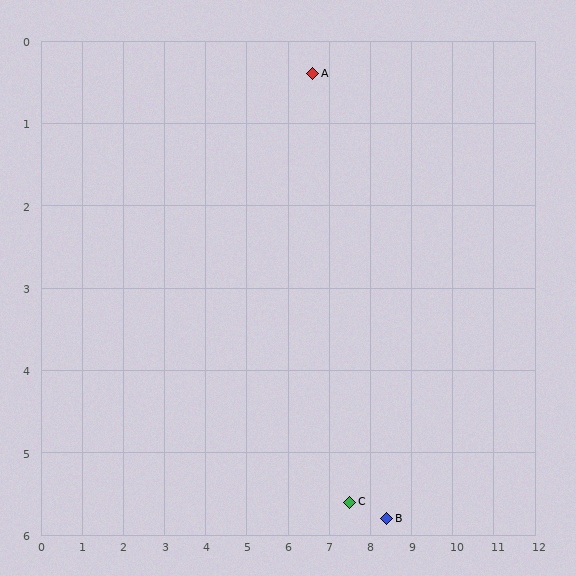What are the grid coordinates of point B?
Point B is at approximately (8.4, 5.8).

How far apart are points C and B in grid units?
Points C and B are about 0.9 grid units apart.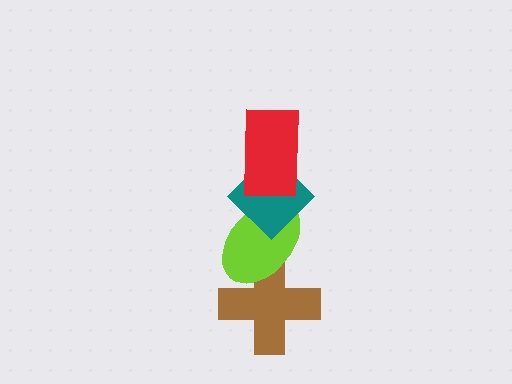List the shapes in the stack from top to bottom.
From top to bottom: the red rectangle, the teal diamond, the lime ellipse, the brown cross.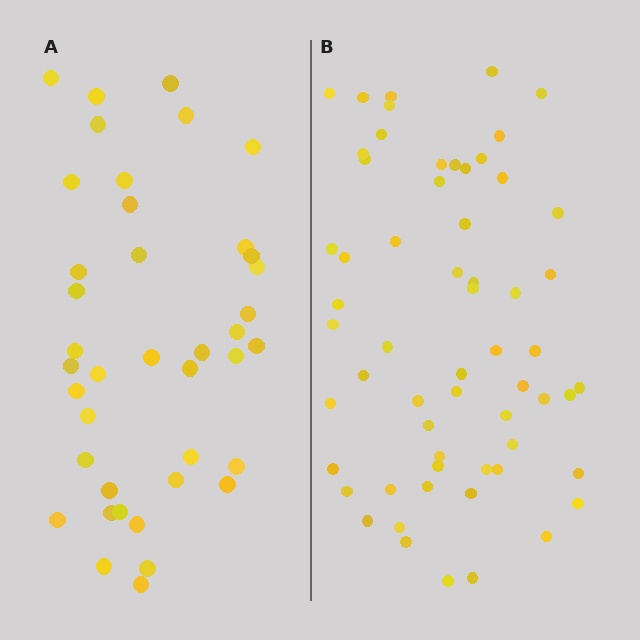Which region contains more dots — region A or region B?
Region B (the right region) has more dots.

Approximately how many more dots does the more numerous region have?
Region B has approximately 20 more dots than region A.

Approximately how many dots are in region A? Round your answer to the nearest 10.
About 40 dots.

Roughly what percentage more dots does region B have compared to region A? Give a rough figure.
About 50% more.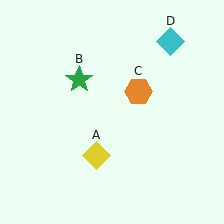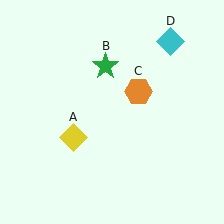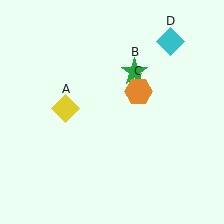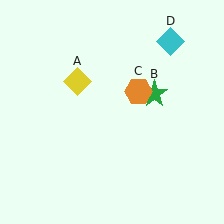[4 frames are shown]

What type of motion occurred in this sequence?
The yellow diamond (object A), green star (object B) rotated clockwise around the center of the scene.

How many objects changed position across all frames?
2 objects changed position: yellow diamond (object A), green star (object B).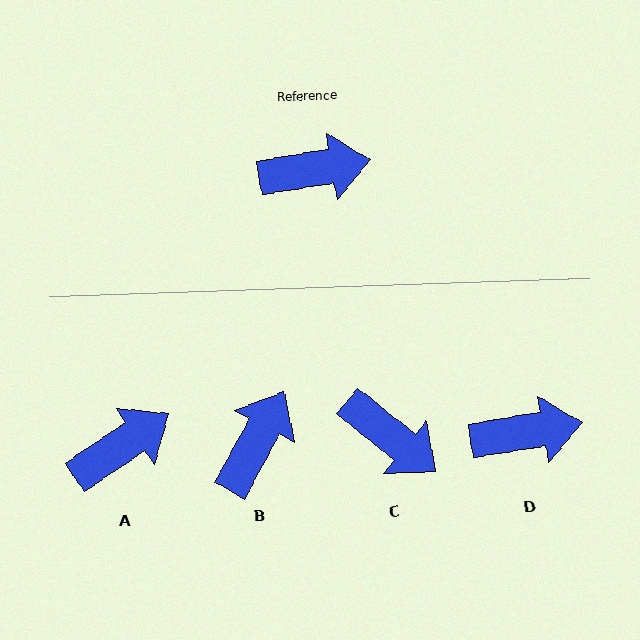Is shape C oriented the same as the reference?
No, it is off by about 48 degrees.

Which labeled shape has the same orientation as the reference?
D.